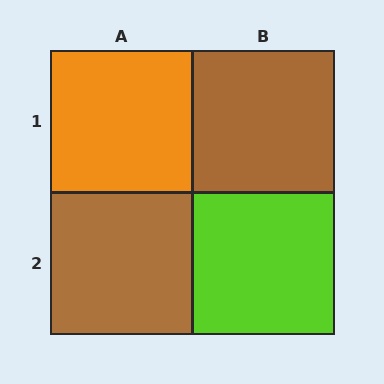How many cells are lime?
1 cell is lime.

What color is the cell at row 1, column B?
Brown.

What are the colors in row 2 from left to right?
Brown, lime.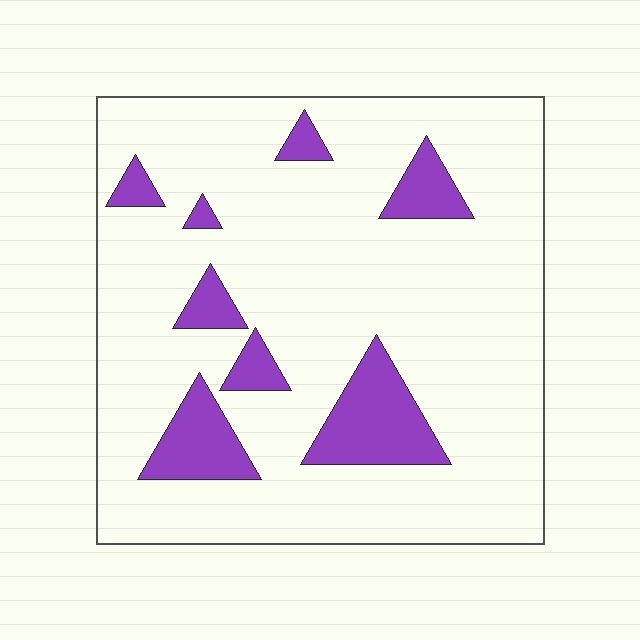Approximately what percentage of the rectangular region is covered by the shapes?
Approximately 15%.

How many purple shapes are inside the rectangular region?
8.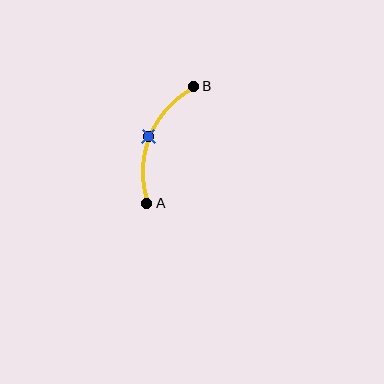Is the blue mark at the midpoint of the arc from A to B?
Yes. The blue mark lies on the arc at equal arc-length from both A and B — it is the arc midpoint.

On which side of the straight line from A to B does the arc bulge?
The arc bulges to the left of the straight line connecting A and B.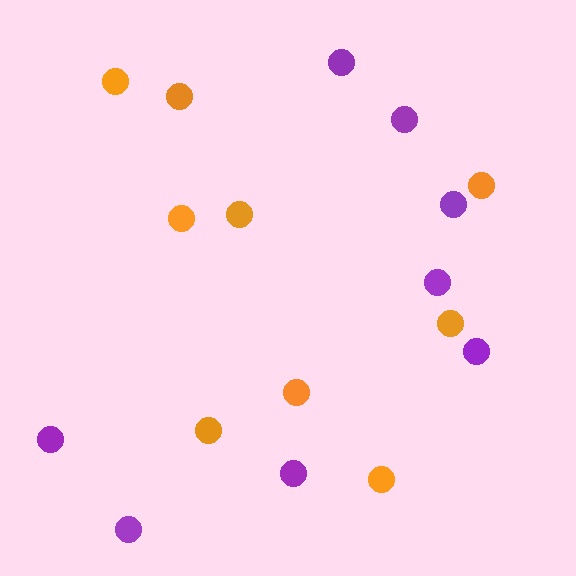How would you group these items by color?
There are 2 groups: one group of orange circles (9) and one group of purple circles (8).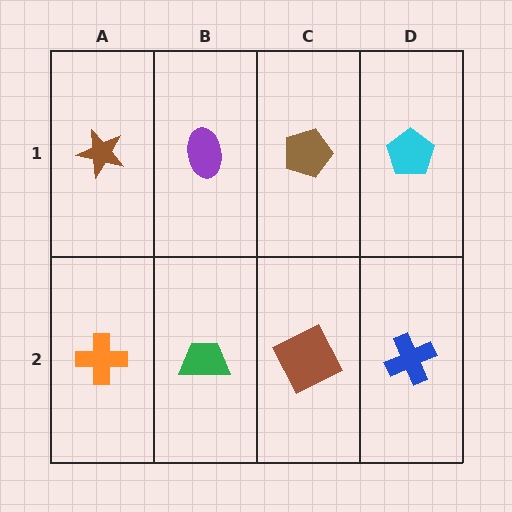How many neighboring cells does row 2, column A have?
2.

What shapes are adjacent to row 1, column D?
A blue cross (row 2, column D), a brown pentagon (row 1, column C).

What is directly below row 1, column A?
An orange cross.